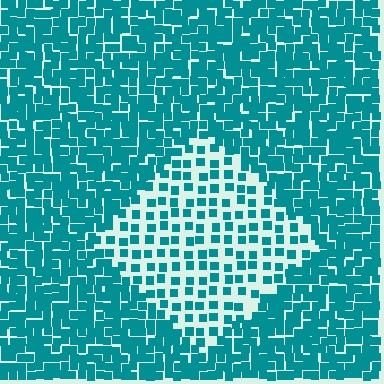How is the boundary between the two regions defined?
The boundary is defined by a change in element density (approximately 2.3x ratio). All elements are the same color, size, and shape.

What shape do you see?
I see a diamond.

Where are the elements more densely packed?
The elements are more densely packed outside the diamond boundary.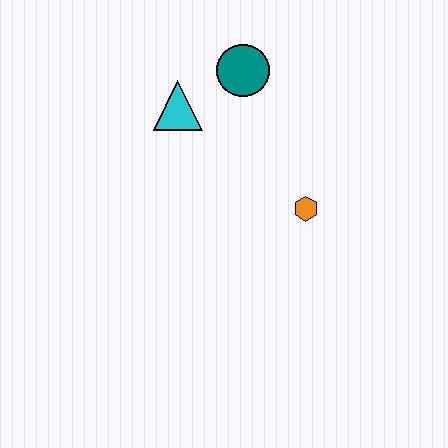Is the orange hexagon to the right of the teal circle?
Yes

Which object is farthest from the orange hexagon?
The cyan triangle is farthest from the orange hexagon.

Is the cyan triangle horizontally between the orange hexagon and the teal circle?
No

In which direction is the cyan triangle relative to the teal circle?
The cyan triangle is to the left of the teal circle.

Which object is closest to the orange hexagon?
The teal circle is closest to the orange hexagon.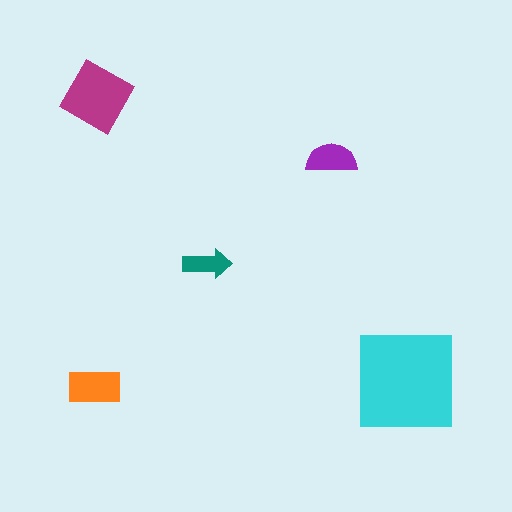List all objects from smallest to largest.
The teal arrow, the purple semicircle, the orange rectangle, the magenta diamond, the cyan square.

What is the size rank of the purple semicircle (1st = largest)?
4th.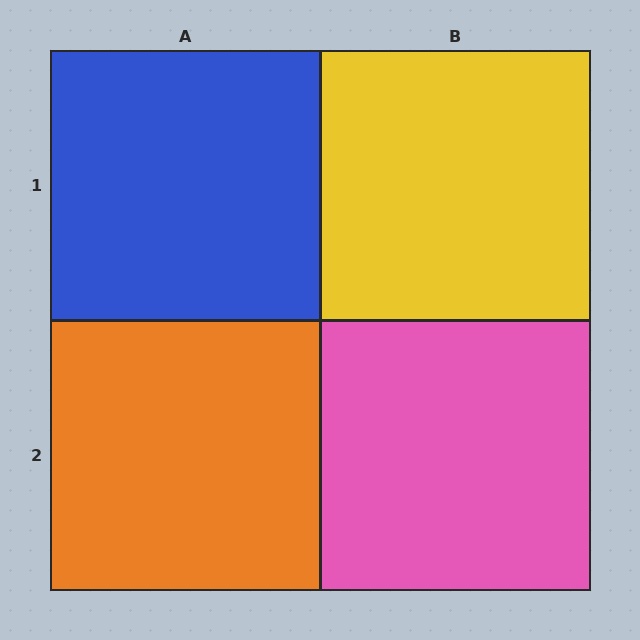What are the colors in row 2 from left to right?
Orange, pink.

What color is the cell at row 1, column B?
Yellow.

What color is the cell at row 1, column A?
Blue.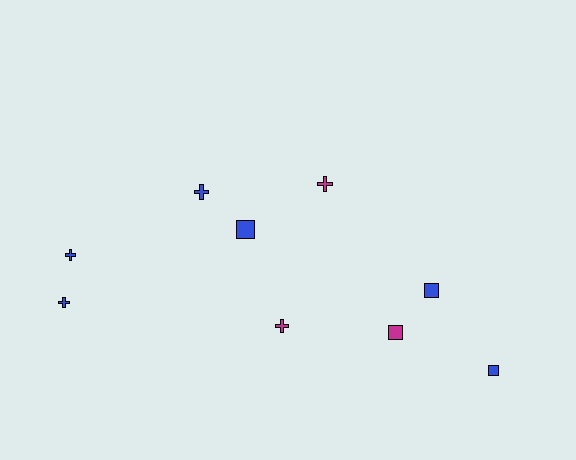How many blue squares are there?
There are 3 blue squares.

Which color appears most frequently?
Blue, with 6 objects.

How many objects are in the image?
There are 9 objects.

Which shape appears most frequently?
Cross, with 5 objects.